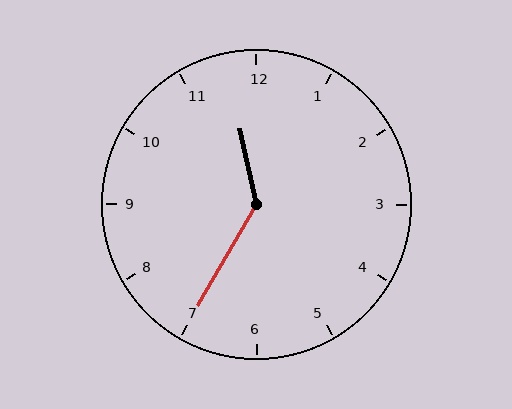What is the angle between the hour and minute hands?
Approximately 138 degrees.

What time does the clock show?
11:35.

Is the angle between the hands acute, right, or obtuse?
It is obtuse.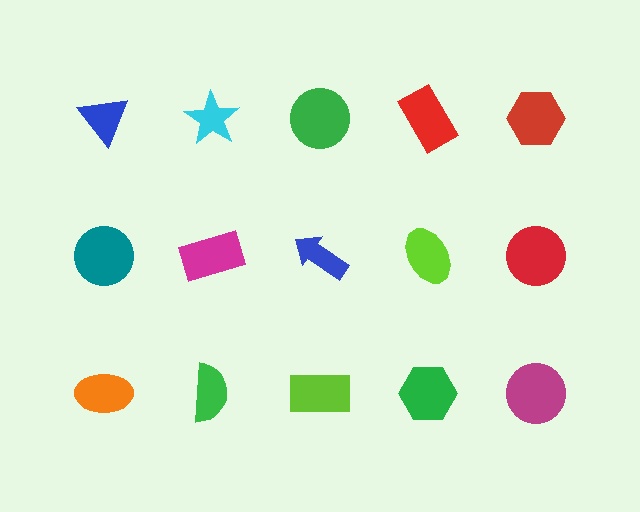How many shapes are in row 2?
5 shapes.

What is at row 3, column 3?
A lime rectangle.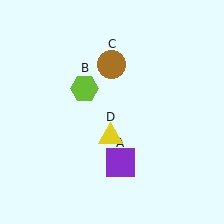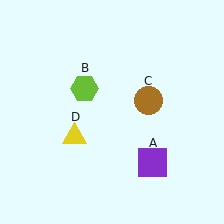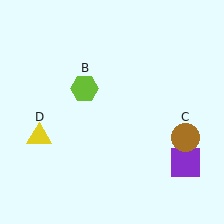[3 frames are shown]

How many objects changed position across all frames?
3 objects changed position: purple square (object A), brown circle (object C), yellow triangle (object D).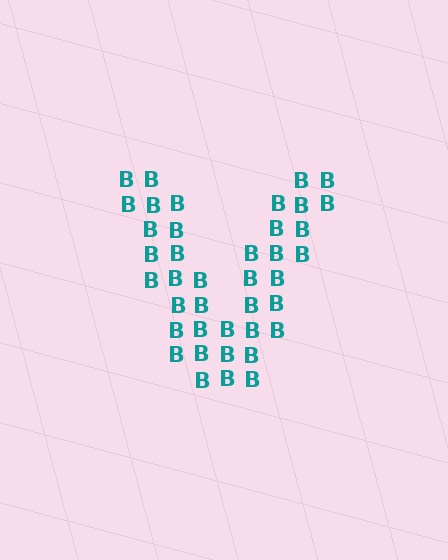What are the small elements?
The small elements are letter B's.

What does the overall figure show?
The overall figure shows the letter V.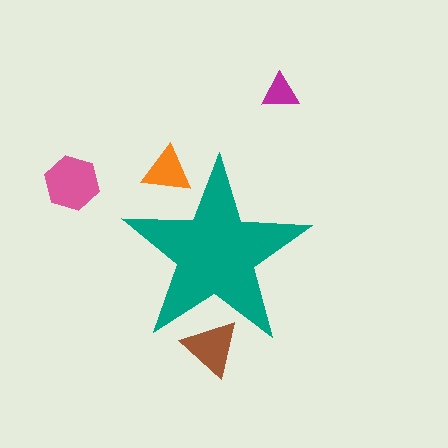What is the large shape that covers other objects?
A teal star.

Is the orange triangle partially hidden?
Yes, the orange triangle is partially hidden behind the teal star.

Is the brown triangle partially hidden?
Yes, the brown triangle is partially hidden behind the teal star.